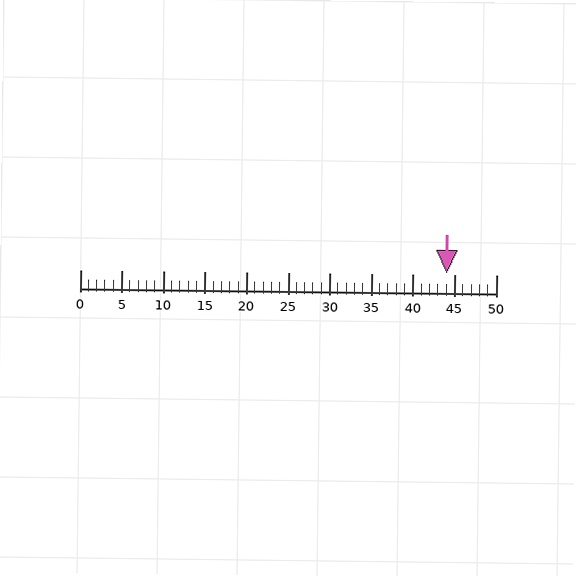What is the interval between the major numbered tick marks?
The major tick marks are spaced 5 units apart.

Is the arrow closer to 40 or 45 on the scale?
The arrow is closer to 45.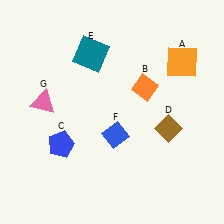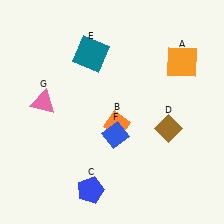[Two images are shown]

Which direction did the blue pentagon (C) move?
The blue pentagon (C) moved down.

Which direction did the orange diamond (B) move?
The orange diamond (B) moved down.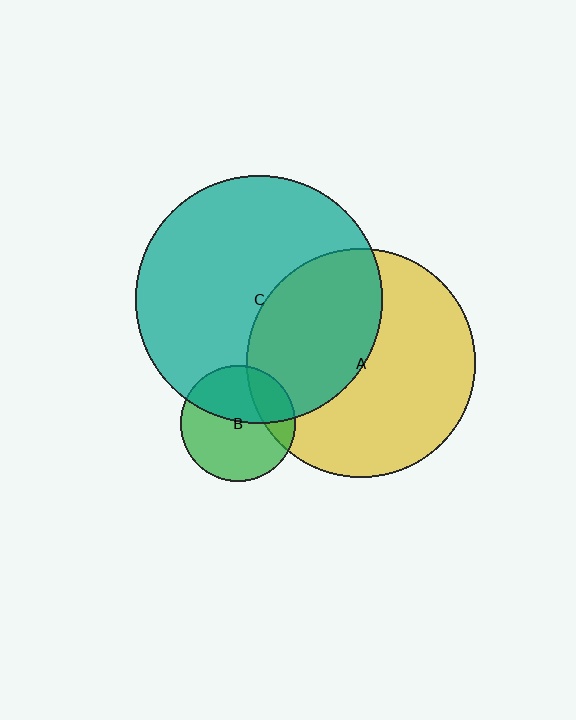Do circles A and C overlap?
Yes.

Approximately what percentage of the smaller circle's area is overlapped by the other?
Approximately 40%.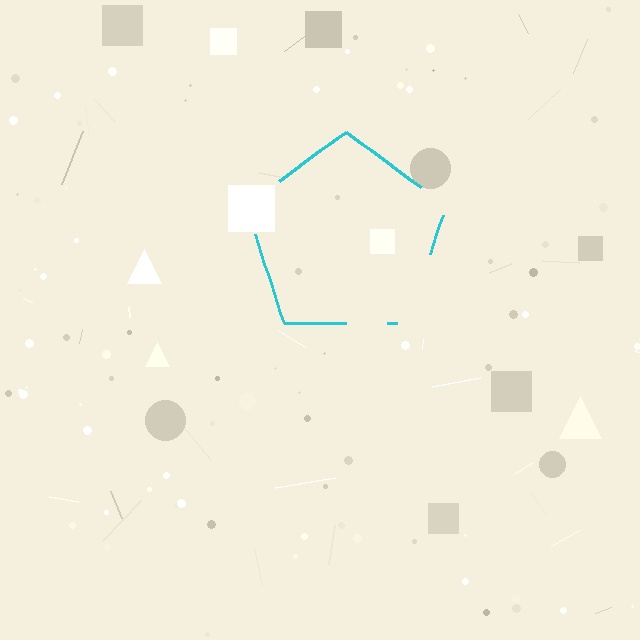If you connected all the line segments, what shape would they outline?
They would outline a pentagon.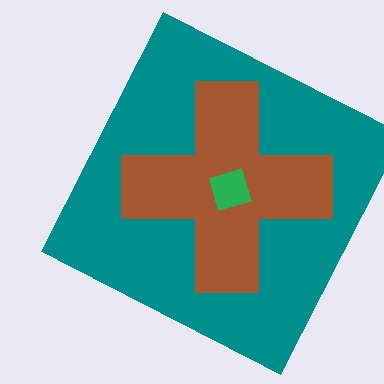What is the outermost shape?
The teal square.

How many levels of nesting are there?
3.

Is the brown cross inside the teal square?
Yes.